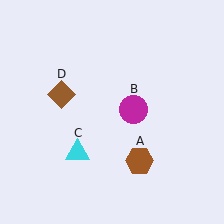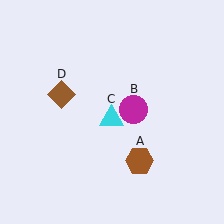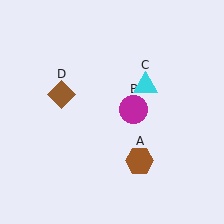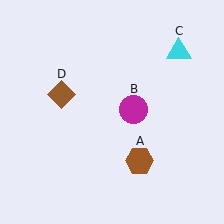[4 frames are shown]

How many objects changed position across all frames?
1 object changed position: cyan triangle (object C).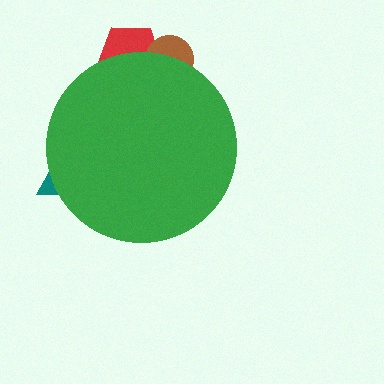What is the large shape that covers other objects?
A green circle.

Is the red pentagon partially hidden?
Yes, the red pentagon is partially hidden behind the green circle.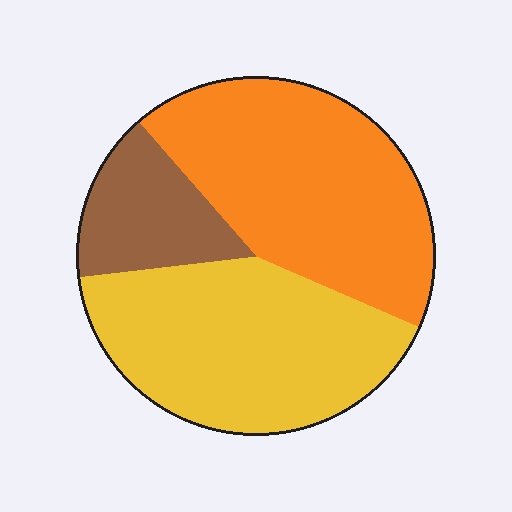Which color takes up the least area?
Brown, at roughly 15%.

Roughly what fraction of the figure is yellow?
Yellow covers roughly 40% of the figure.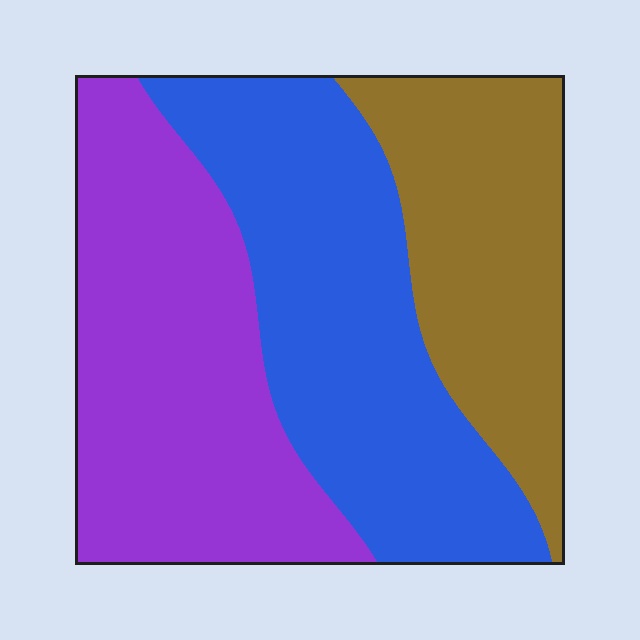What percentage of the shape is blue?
Blue takes up about three eighths (3/8) of the shape.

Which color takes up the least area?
Brown, at roughly 25%.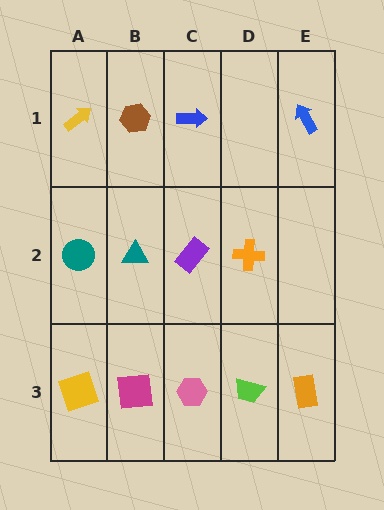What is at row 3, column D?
A lime trapezoid.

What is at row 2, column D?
An orange cross.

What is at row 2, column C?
A purple rectangle.